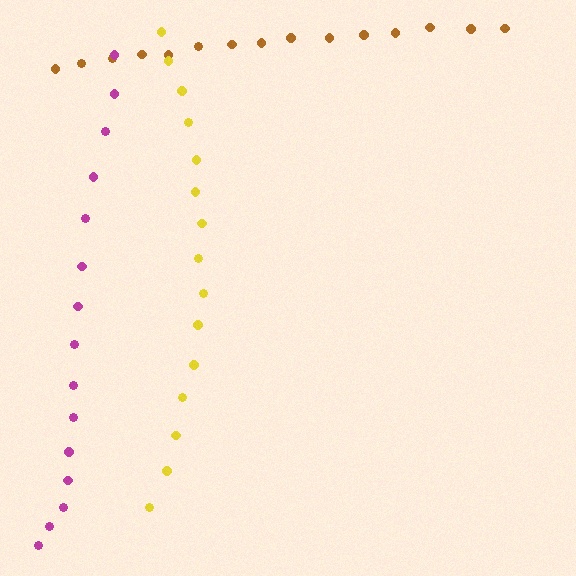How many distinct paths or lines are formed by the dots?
There are 3 distinct paths.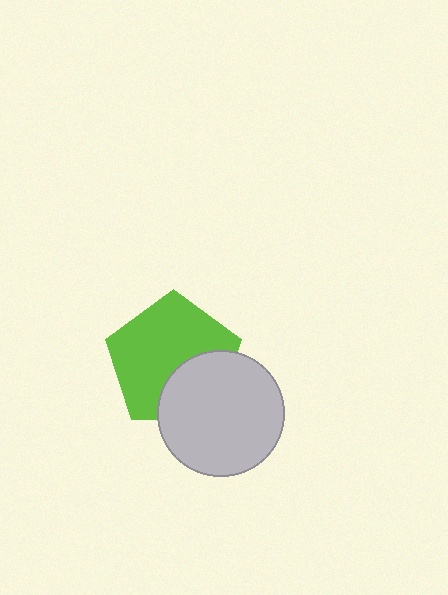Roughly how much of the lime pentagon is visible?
Most of it is visible (roughly 68%).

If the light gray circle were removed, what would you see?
You would see the complete lime pentagon.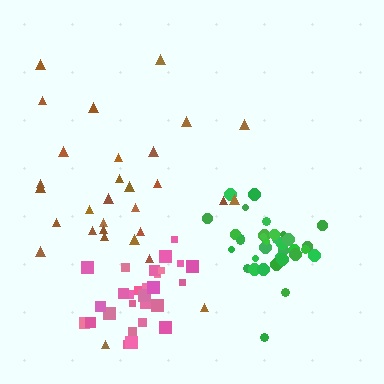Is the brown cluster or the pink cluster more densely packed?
Pink.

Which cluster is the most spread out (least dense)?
Brown.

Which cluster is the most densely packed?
Green.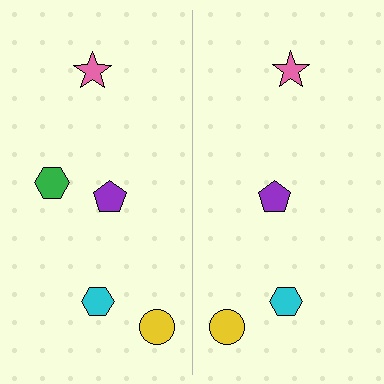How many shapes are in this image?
There are 9 shapes in this image.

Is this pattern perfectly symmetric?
No, the pattern is not perfectly symmetric. A green hexagon is missing from the right side.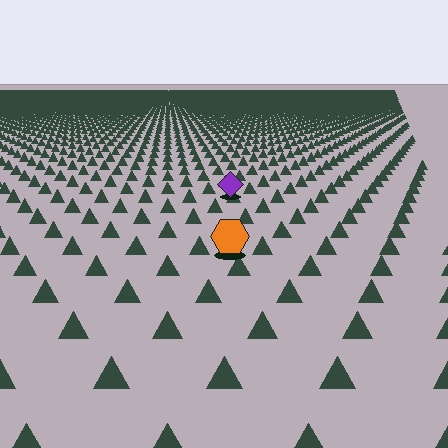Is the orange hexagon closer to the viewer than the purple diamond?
Yes. The orange hexagon is closer — you can tell from the texture gradient: the ground texture is coarser near it.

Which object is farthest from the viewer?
The purple diamond is farthest from the viewer. It appears smaller and the ground texture around it is denser.